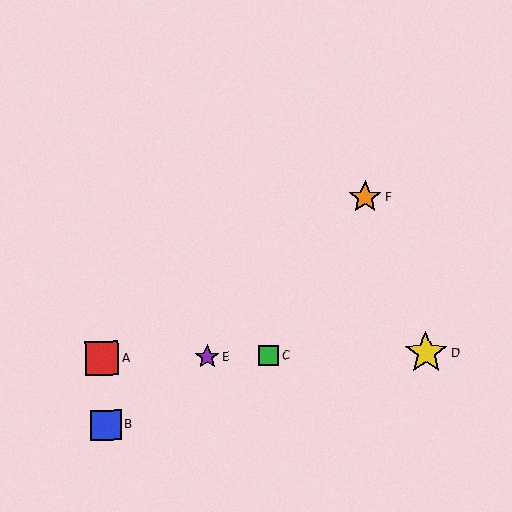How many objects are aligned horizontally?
4 objects (A, C, D, E) are aligned horizontally.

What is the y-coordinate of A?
Object A is at y≈358.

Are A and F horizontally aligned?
No, A is at y≈358 and F is at y≈197.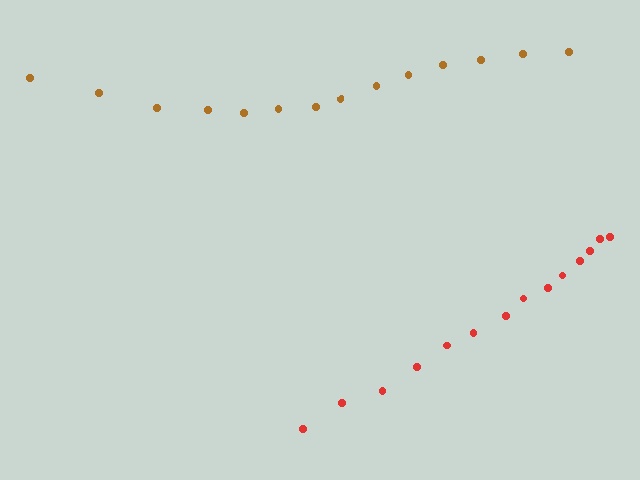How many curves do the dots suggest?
There are 2 distinct paths.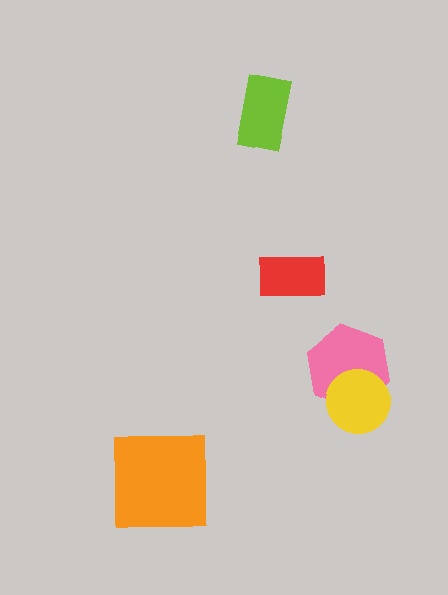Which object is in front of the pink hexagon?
The yellow circle is in front of the pink hexagon.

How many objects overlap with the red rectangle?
0 objects overlap with the red rectangle.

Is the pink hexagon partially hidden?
Yes, it is partially covered by another shape.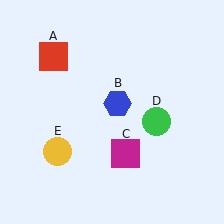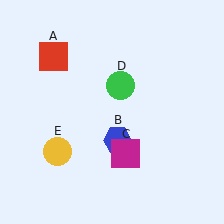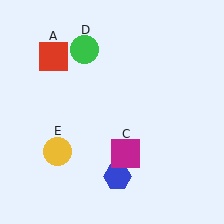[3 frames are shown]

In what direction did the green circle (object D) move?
The green circle (object D) moved up and to the left.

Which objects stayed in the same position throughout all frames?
Red square (object A) and magenta square (object C) and yellow circle (object E) remained stationary.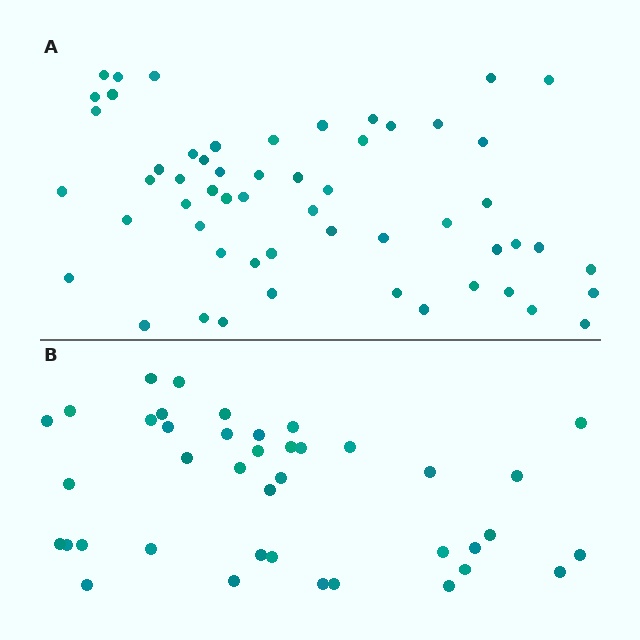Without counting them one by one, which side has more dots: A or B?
Region A (the top region) has more dots.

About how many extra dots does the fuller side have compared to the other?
Region A has approximately 15 more dots than region B.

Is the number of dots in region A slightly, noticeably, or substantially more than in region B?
Region A has noticeably more, but not dramatically so. The ratio is roughly 1.4 to 1.